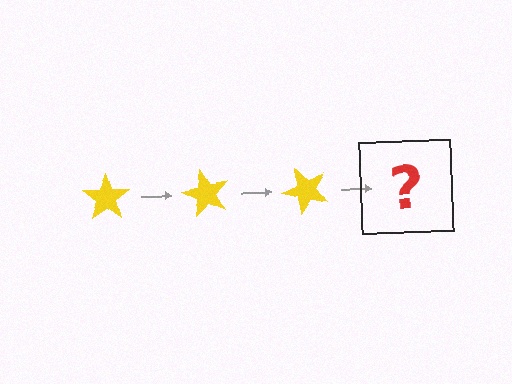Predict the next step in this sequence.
The next step is a yellow star rotated 180 degrees.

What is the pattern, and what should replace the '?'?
The pattern is that the star rotates 60 degrees each step. The '?' should be a yellow star rotated 180 degrees.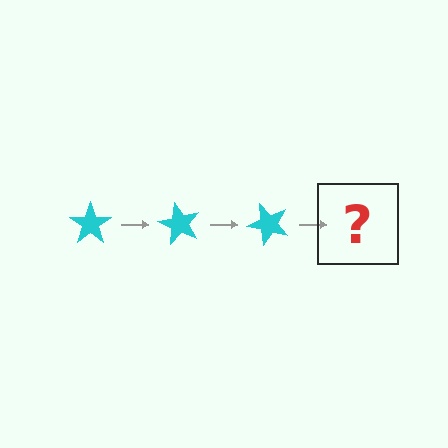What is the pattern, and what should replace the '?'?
The pattern is that the star rotates 60 degrees each step. The '?' should be a cyan star rotated 180 degrees.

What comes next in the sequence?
The next element should be a cyan star rotated 180 degrees.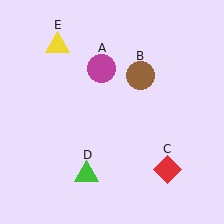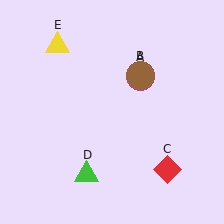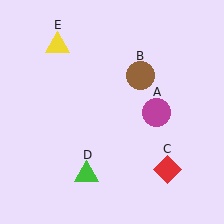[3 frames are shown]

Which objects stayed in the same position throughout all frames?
Brown circle (object B) and red diamond (object C) and green triangle (object D) and yellow triangle (object E) remained stationary.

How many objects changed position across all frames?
1 object changed position: magenta circle (object A).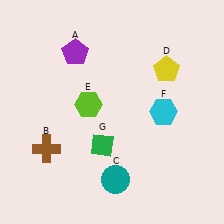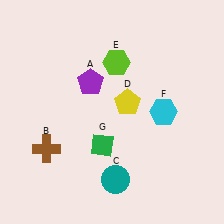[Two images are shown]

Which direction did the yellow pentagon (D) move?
The yellow pentagon (D) moved left.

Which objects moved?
The objects that moved are: the purple pentagon (A), the yellow pentagon (D), the lime hexagon (E).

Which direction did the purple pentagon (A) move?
The purple pentagon (A) moved down.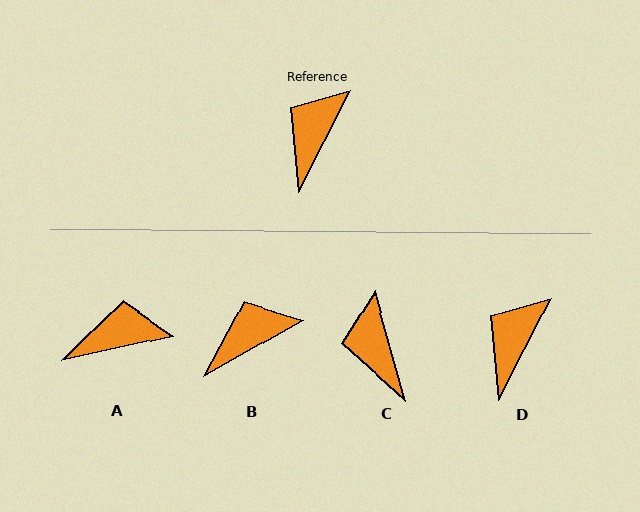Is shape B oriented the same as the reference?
No, it is off by about 33 degrees.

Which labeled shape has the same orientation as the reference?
D.